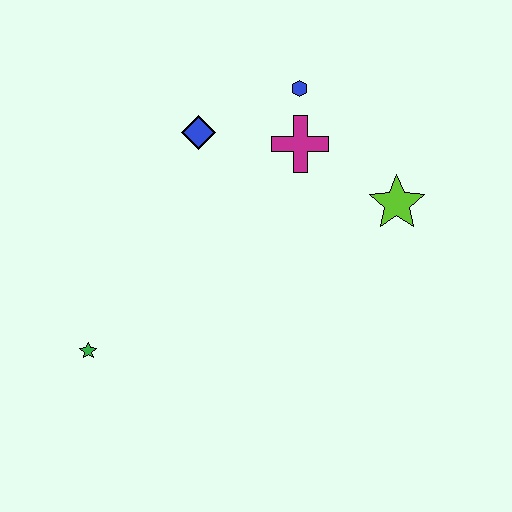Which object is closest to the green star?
The blue diamond is closest to the green star.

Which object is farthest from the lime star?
The green star is farthest from the lime star.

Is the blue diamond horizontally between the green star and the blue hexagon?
Yes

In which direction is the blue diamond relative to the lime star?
The blue diamond is to the left of the lime star.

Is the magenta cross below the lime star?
No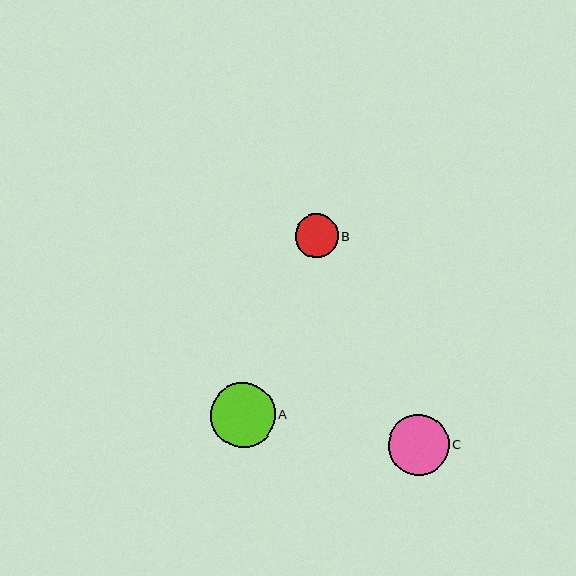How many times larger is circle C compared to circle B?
Circle C is approximately 1.4 times the size of circle B.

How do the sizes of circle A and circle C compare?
Circle A and circle C are approximately the same size.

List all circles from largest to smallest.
From largest to smallest: A, C, B.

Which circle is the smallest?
Circle B is the smallest with a size of approximately 43 pixels.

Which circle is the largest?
Circle A is the largest with a size of approximately 65 pixels.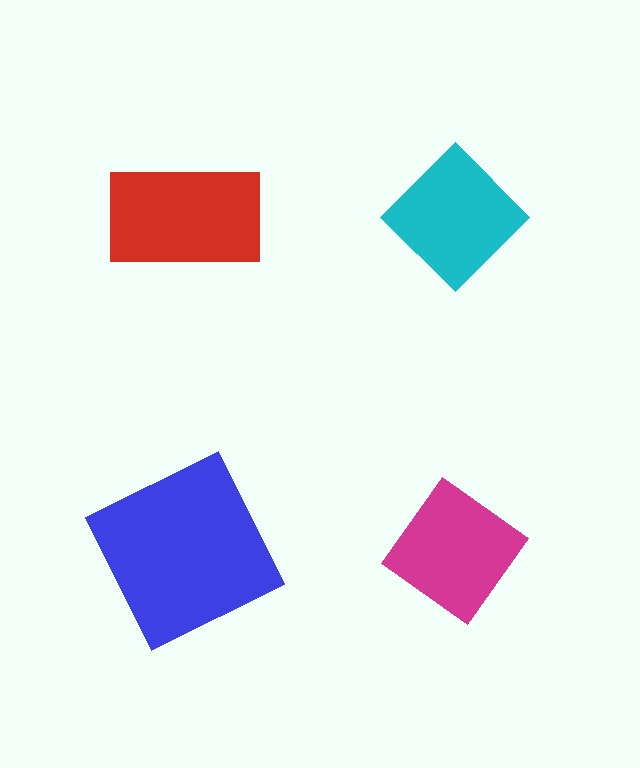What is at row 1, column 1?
A red rectangle.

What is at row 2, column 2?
A magenta diamond.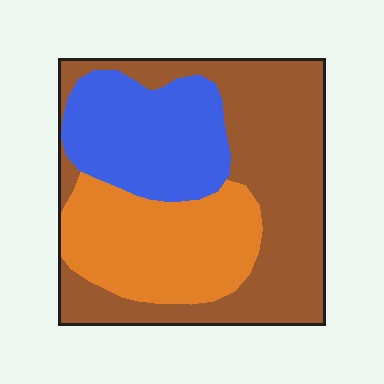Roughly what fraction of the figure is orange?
Orange covers 28% of the figure.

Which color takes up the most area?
Brown, at roughly 45%.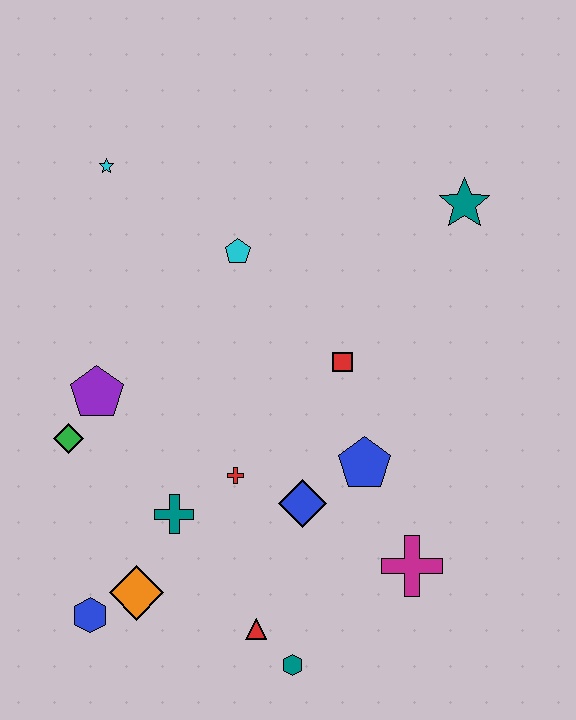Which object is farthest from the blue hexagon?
The teal star is farthest from the blue hexagon.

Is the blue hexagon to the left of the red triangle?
Yes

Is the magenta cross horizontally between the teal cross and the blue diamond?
No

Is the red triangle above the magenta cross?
No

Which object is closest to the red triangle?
The teal hexagon is closest to the red triangle.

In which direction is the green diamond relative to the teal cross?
The green diamond is to the left of the teal cross.